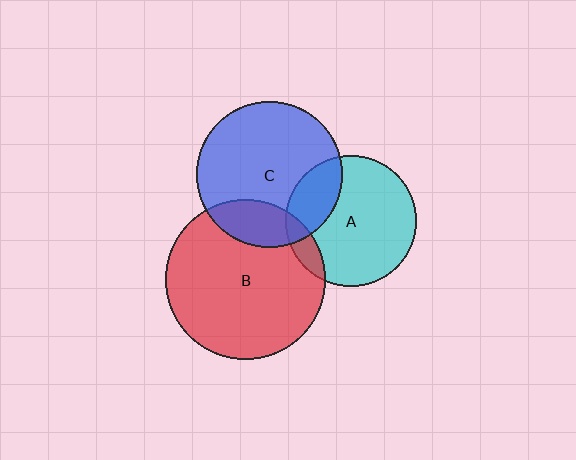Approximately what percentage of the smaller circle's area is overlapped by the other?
Approximately 20%.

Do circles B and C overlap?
Yes.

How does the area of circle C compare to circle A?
Approximately 1.2 times.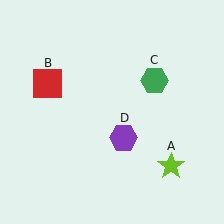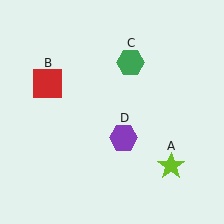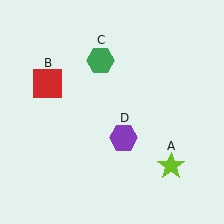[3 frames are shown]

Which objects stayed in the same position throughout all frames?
Lime star (object A) and red square (object B) and purple hexagon (object D) remained stationary.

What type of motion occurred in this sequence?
The green hexagon (object C) rotated counterclockwise around the center of the scene.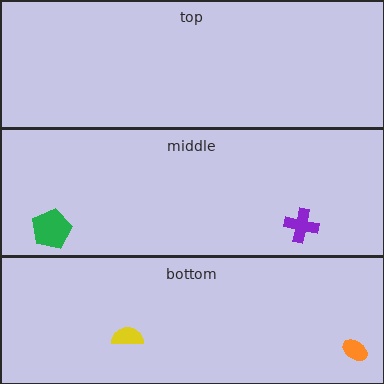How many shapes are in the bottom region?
2.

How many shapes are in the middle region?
2.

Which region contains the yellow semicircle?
The bottom region.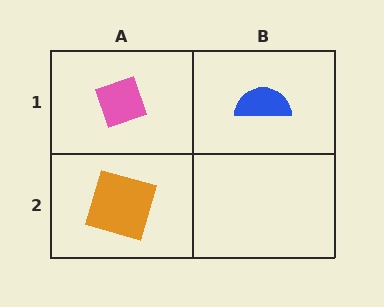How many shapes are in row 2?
1 shape.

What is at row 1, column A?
A pink diamond.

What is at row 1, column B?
A blue semicircle.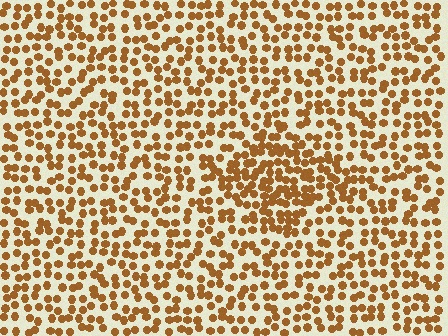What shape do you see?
I see a diamond.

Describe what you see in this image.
The image contains small brown elements arranged at two different densities. A diamond-shaped region is visible where the elements are more densely packed than the surrounding area.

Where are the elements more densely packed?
The elements are more densely packed inside the diamond boundary.